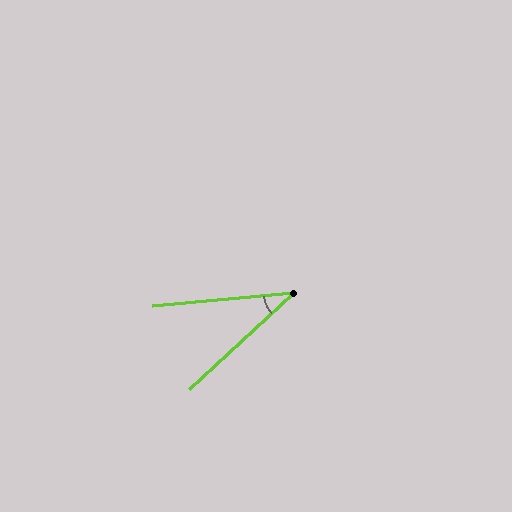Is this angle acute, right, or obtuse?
It is acute.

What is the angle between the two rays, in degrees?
Approximately 37 degrees.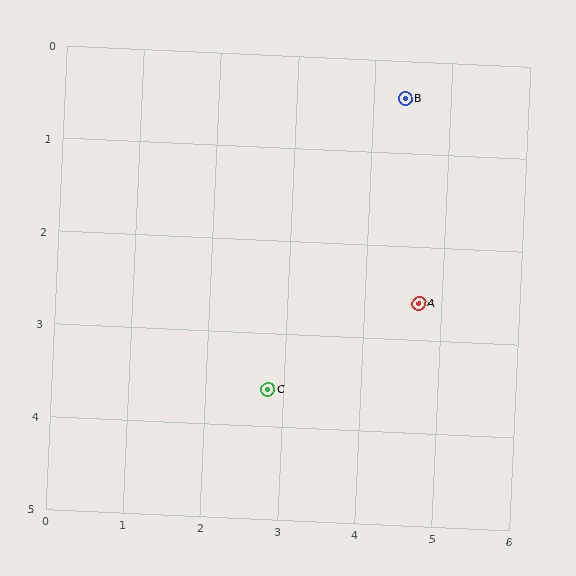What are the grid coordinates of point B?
Point B is at approximately (4.4, 0.4).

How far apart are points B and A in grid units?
Points B and A are about 2.2 grid units apart.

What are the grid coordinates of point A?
Point A is at approximately (4.7, 2.6).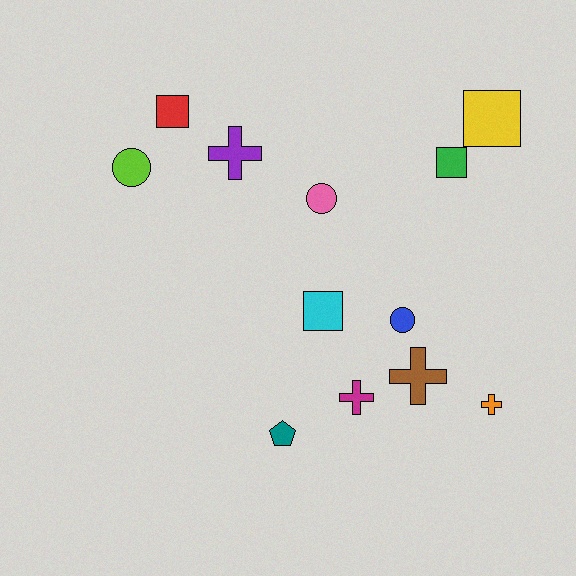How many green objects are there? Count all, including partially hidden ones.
There is 1 green object.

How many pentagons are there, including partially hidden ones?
There is 1 pentagon.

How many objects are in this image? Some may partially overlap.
There are 12 objects.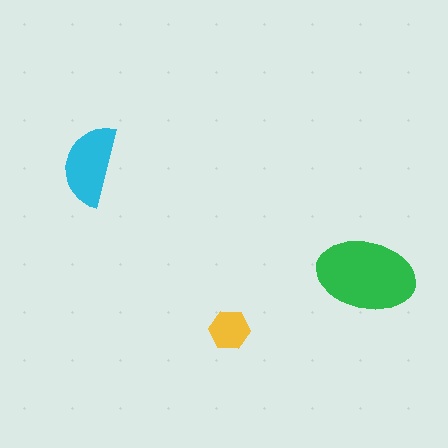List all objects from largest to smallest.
The green ellipse, the cyan semicircle, the yellow hexagon.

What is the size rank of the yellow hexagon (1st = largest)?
3rd.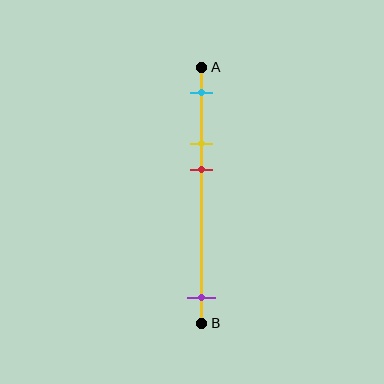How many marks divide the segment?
There are 4 marks dividing the segment.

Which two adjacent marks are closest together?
The yellow and red marks are the closest adjacent pair.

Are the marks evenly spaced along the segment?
No, the marks are not evenly spaced.